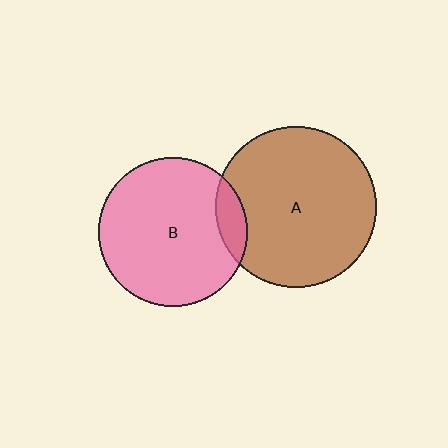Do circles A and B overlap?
Yes.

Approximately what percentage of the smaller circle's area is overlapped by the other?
Approximately 10%.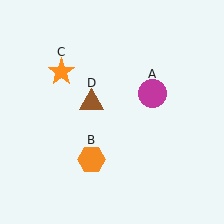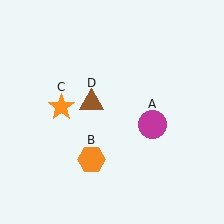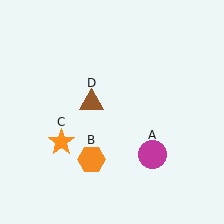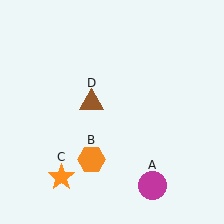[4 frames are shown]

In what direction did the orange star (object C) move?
The orange star (object C) moved down.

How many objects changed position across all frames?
2 objects changed position: magenta circle (object A), orange star (object C).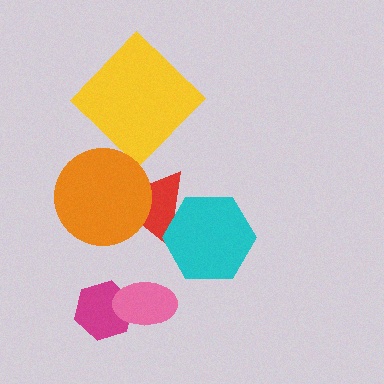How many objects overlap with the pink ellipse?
1 object overlaps with the pink ellipse.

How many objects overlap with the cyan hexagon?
1 object overlaps with the cyan hexagon.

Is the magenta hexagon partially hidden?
Yes, it is partially covered by another shape.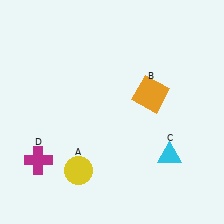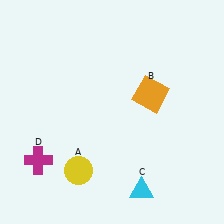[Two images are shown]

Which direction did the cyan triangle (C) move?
The cyan triangle (C) moved down.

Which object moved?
The cyan triangle (C) moved down.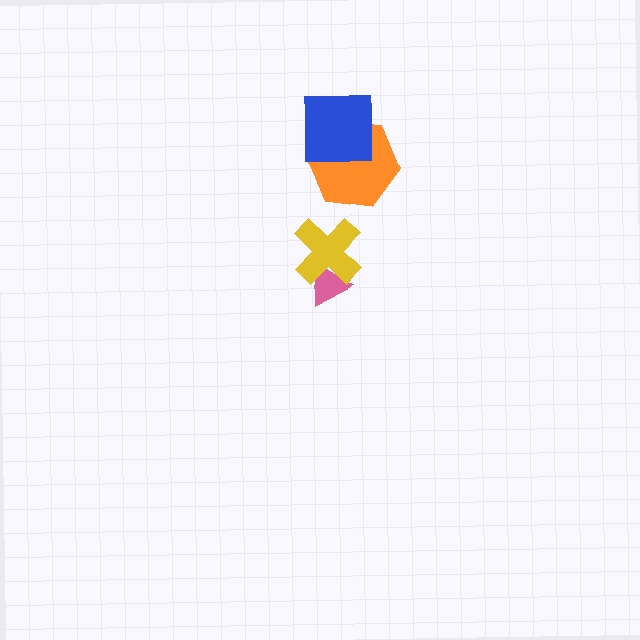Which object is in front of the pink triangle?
The yellow cross is in front of the pink triangle.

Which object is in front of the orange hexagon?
The blue square is in front of the orange hexagon.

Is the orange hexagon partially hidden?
Yes, it is partially covered by another shape.